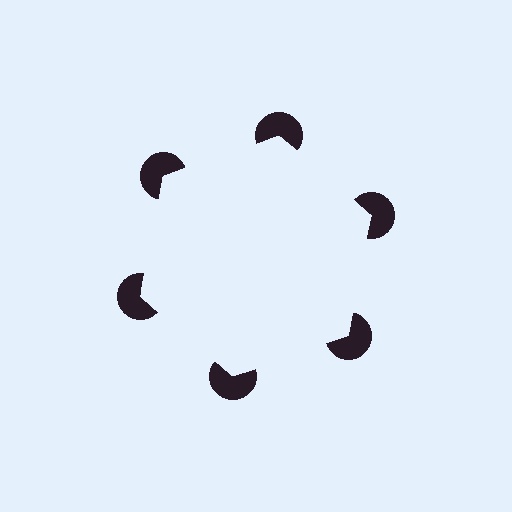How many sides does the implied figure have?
6 sides.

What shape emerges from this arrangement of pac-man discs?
An illusory hexagon — its edges are inferred from the aligned wedge cuts in the pac-man discs, not physically drawn.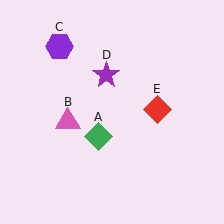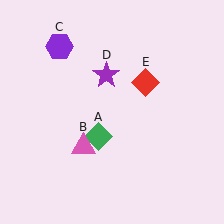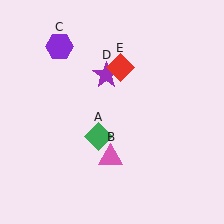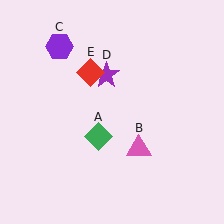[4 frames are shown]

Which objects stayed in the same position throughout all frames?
Green diamond (object A) and purple hexagon (object C) and purple star (object D) remained stationary.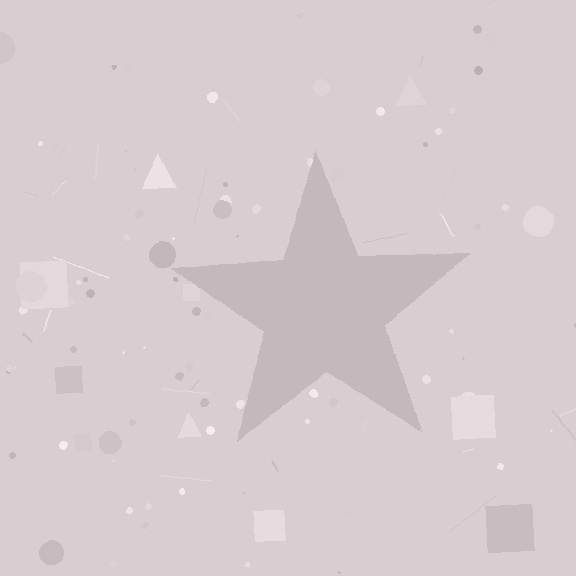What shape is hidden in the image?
A star is hidden in the image.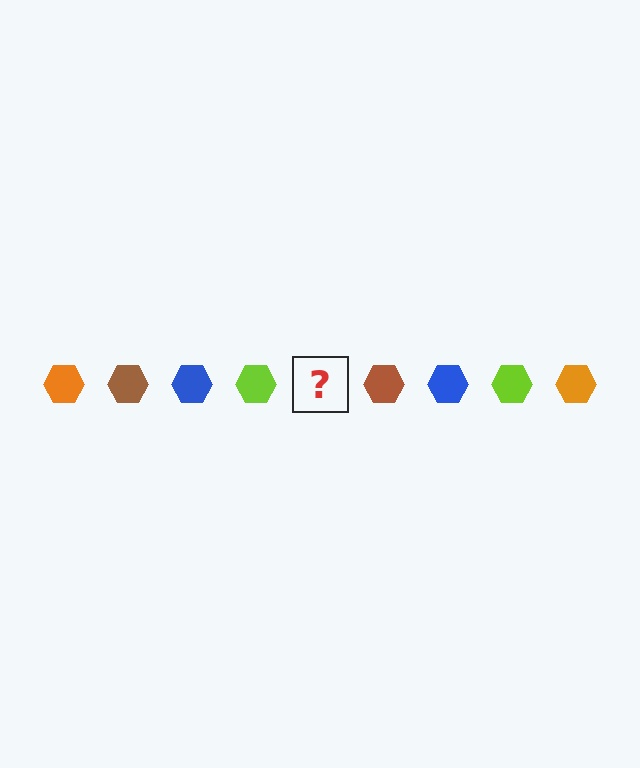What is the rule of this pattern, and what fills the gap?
The rule is that the pattern cycles through orange, brown, blue, lime hexagons. The gap should be filled with an orange hexagon.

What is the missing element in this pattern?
The missing element is an orange hexagon.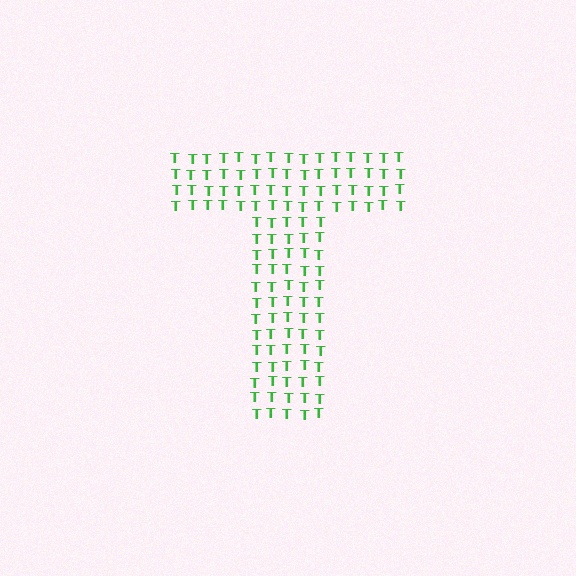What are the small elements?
The small elements are letter T's.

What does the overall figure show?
The overall figure shows the letter T.